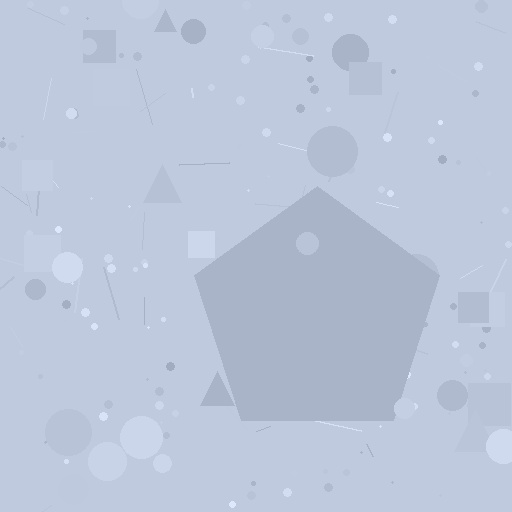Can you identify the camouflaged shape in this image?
The camouflaged shape is a pentagon.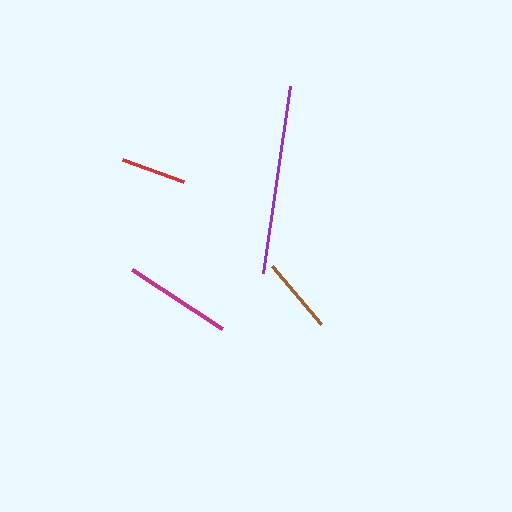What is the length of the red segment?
The red segment is approximately 65 pixels long.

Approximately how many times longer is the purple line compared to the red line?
The purple line is approximately 2.9 times the length of the red line.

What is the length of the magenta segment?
The magenta segment is approximately 108 pixels long.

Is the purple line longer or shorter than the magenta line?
The purple line is longer than the magenta line.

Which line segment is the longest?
The purple line is the longest at approximately 189 pixels.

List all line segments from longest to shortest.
From longest to shortest: purple, magenta, brown, red.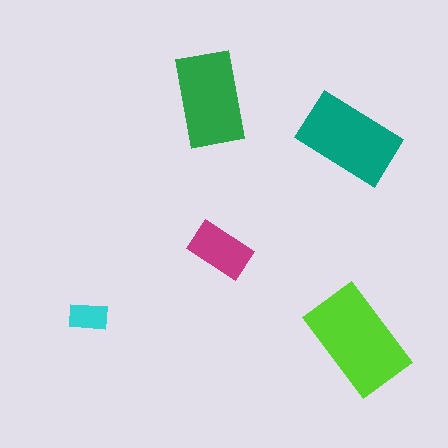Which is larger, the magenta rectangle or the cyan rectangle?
The magenta one.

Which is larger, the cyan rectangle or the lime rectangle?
The lime one.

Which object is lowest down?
The lime rectangle is bottommost.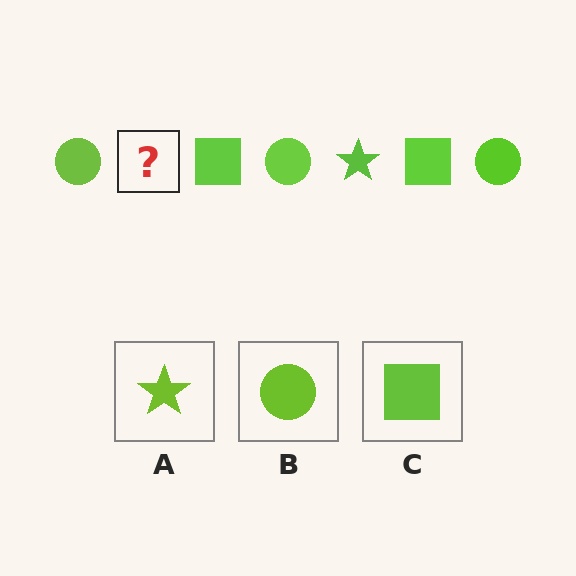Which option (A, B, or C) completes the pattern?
A.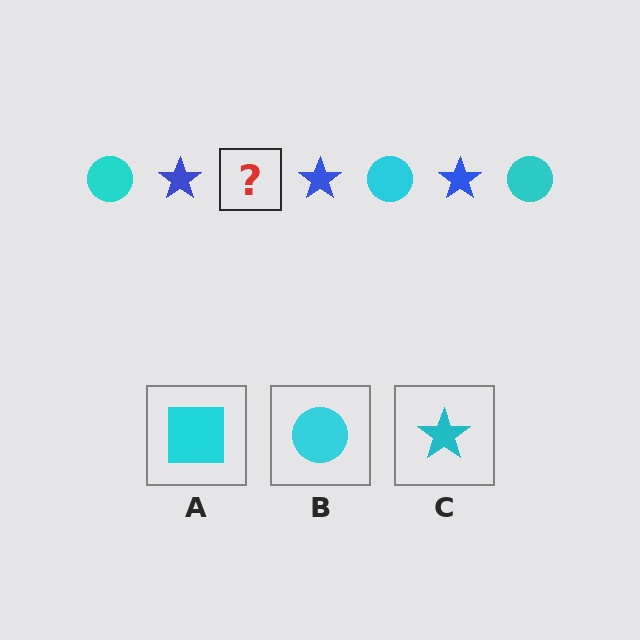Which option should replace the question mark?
Option B.